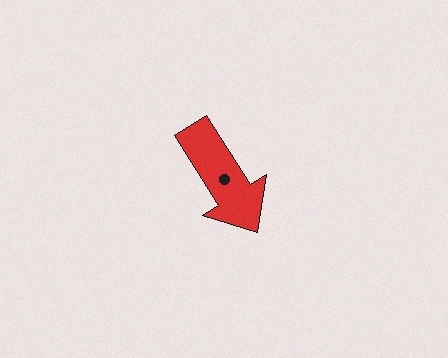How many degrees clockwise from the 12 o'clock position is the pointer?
Approximately 148 degrees.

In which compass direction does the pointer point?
Southeast.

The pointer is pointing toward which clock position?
Roughly 5 o'clock.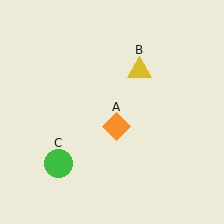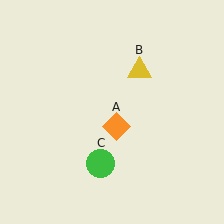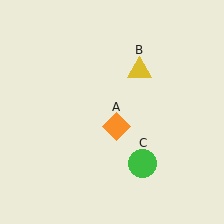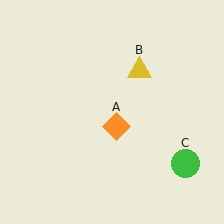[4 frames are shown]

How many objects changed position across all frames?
1 object changed position: green circle (object C).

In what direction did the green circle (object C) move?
The green circle (object C) moved right.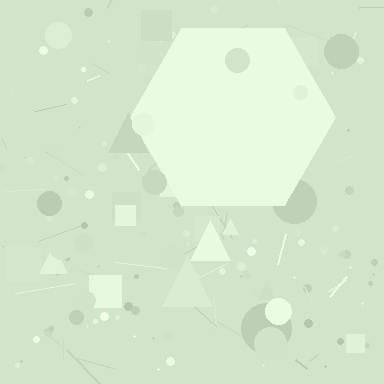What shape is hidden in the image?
A hexagon is hidden in the image.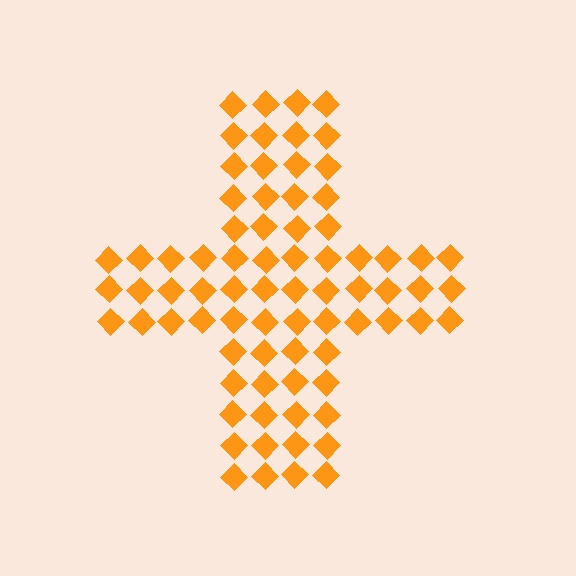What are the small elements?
The small elements are diamonds.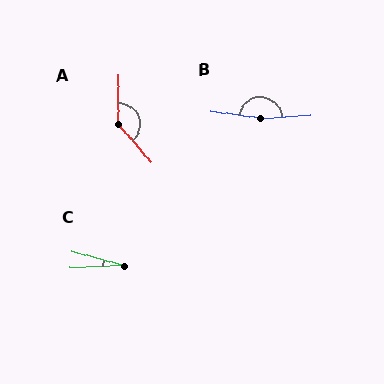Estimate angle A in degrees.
Approximately 138 degrees.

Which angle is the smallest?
C, at approximately 17 degrees.